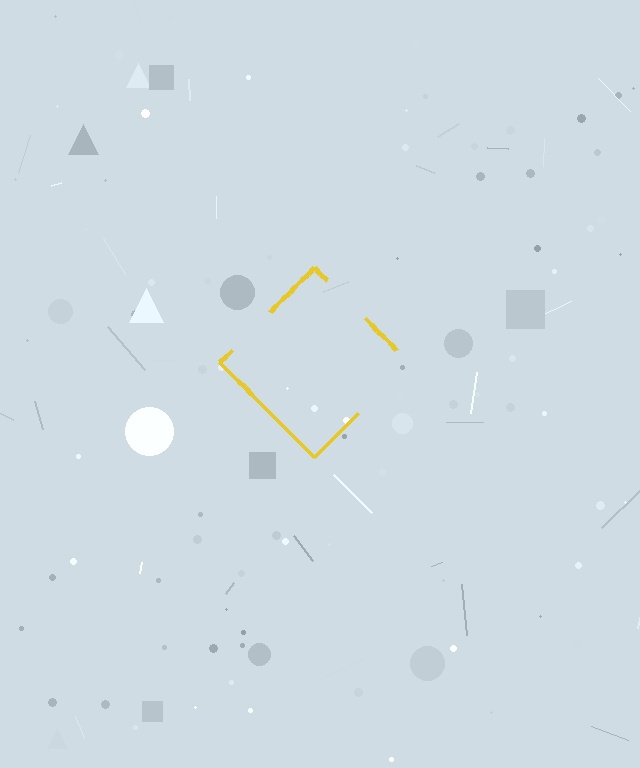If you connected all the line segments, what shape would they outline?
They would outline a diamond.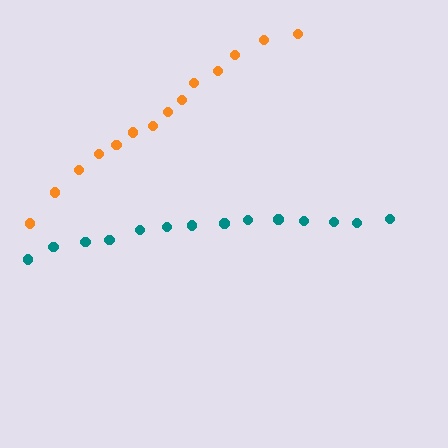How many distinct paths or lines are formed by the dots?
There are 2 distinct paths.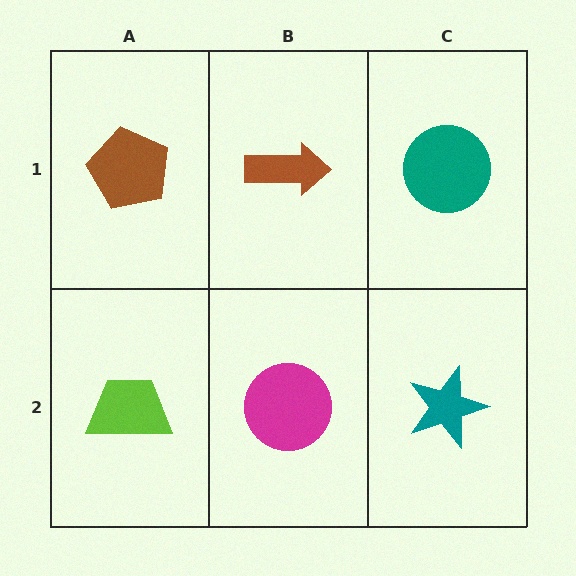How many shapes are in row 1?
3 shapes.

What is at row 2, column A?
A lime trapezoid.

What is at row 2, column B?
A magenta circle.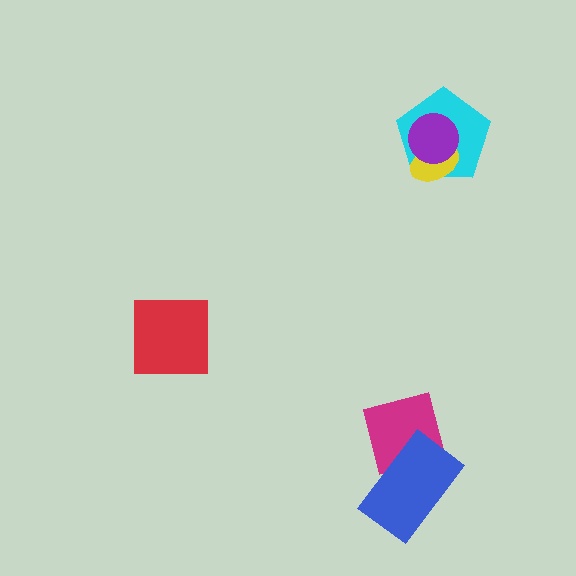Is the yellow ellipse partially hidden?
Yes, it is partially covered by another shape.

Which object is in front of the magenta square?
The blue rectangle is in front of the magenta square.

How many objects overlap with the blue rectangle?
1 object overlaps with the blue rectangle.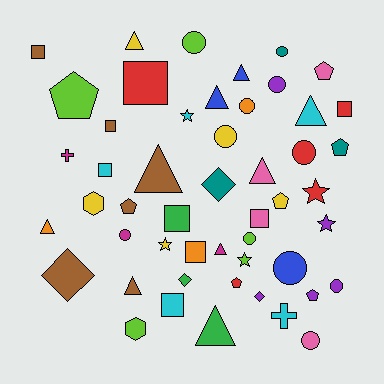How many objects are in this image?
There are 50 objects.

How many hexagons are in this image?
There are 2 hexagons.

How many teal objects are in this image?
There are 3 teal objects.